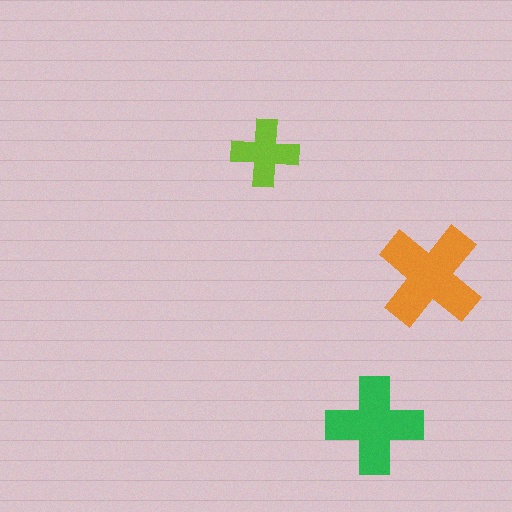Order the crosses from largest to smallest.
the orange one, the green one, the lime one.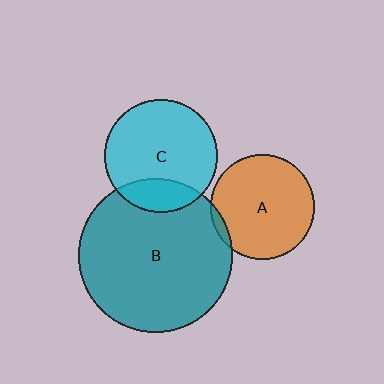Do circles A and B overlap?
Yes.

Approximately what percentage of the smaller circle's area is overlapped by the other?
Approximately 5%.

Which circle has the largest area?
Circle B (teal).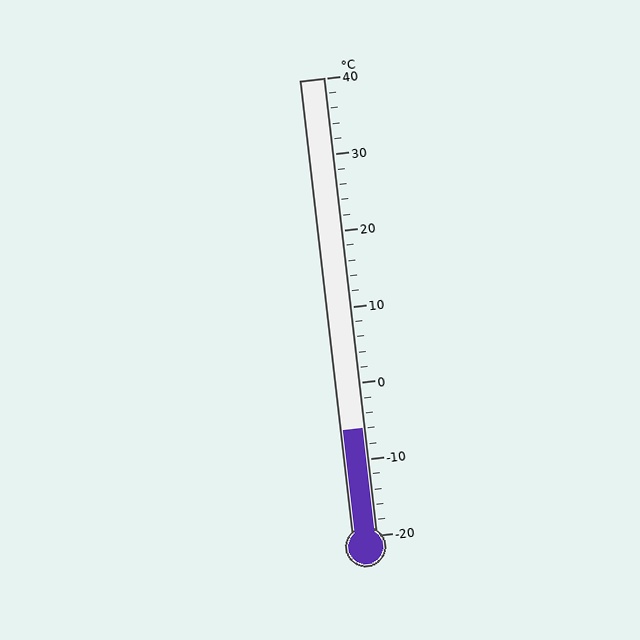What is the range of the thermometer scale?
The thermometer scale ranges from -20°C to 40°C.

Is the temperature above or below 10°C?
The temperature is below 10°C.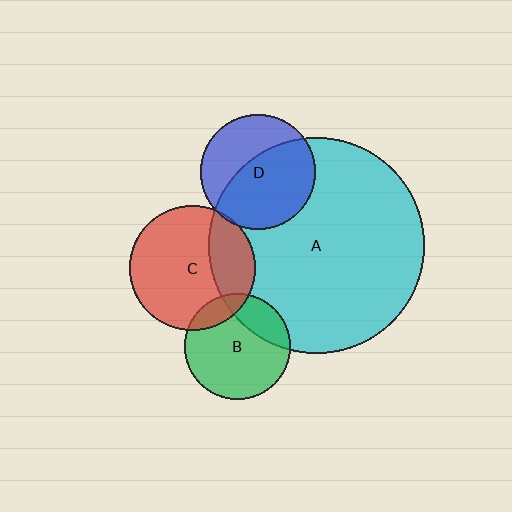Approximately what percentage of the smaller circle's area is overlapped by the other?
Approximately 5%.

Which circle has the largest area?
Circle A (cyan).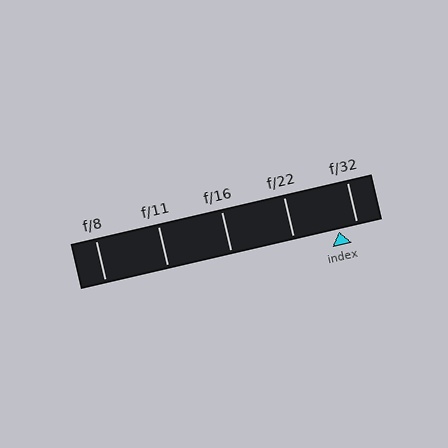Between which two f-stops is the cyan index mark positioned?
The index mark is between f/22 and f/32.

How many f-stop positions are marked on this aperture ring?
There are 5 f-stop positions marked.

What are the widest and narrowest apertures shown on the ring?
The widest aperture shown is f/8 and the narrowest is f/32.